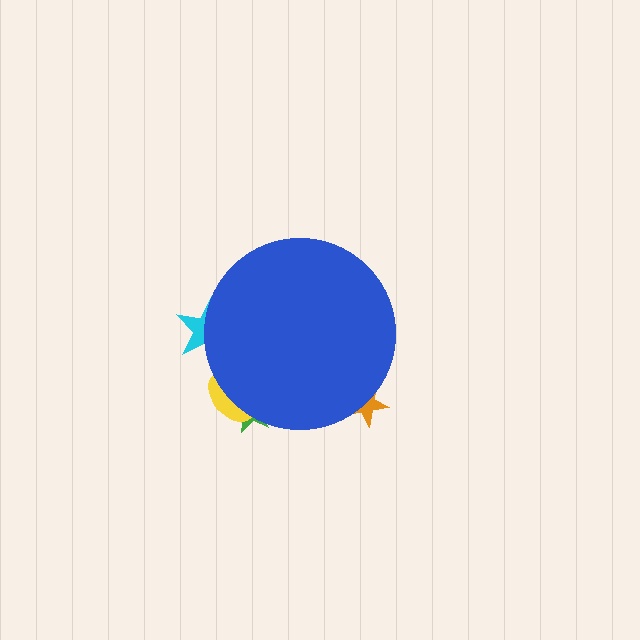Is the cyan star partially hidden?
Yes, the cyan star is partially hidden behind the blue circle.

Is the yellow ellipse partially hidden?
Yes, the yellow ellipse is partially hidden behind the blue circle.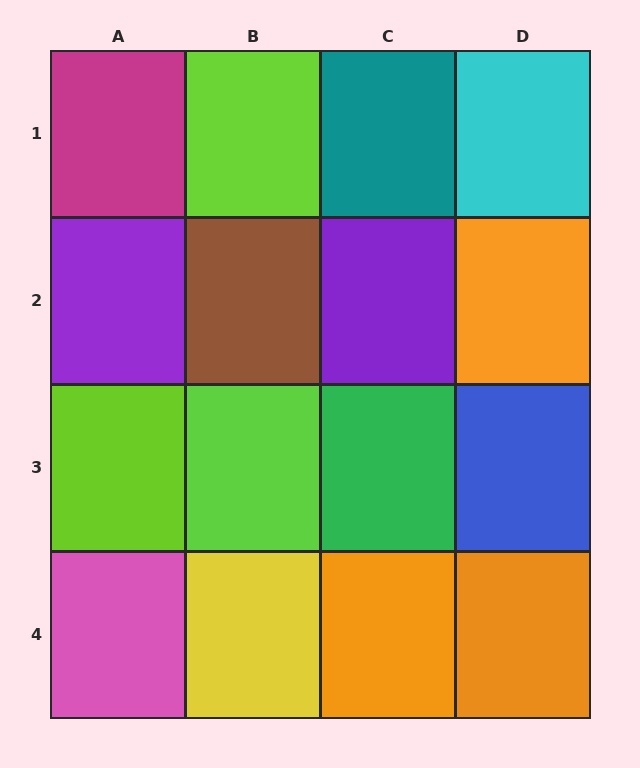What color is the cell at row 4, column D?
Orange.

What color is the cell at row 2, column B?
Brown.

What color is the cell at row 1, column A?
Magenta.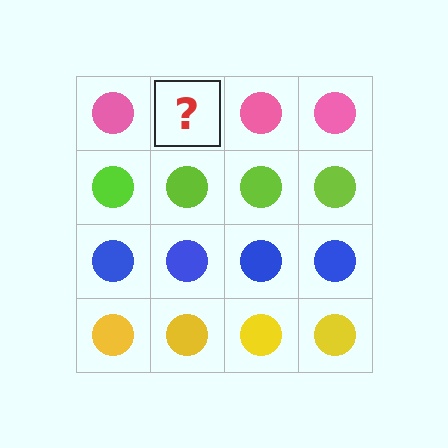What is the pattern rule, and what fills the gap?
The rule is that each row has a consistent color. The gap should be filled with a pink circle.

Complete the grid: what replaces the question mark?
The question mark should be replaced with a pink circle.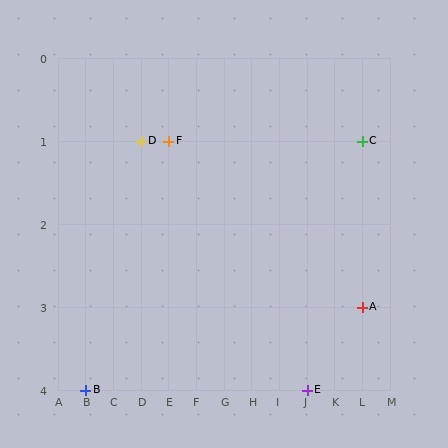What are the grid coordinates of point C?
Point C is at grid coordinates (L, 1).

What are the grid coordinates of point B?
Point B is at grid coordinates (B, 4).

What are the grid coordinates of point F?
Point F is at grid coordinates (E, 1).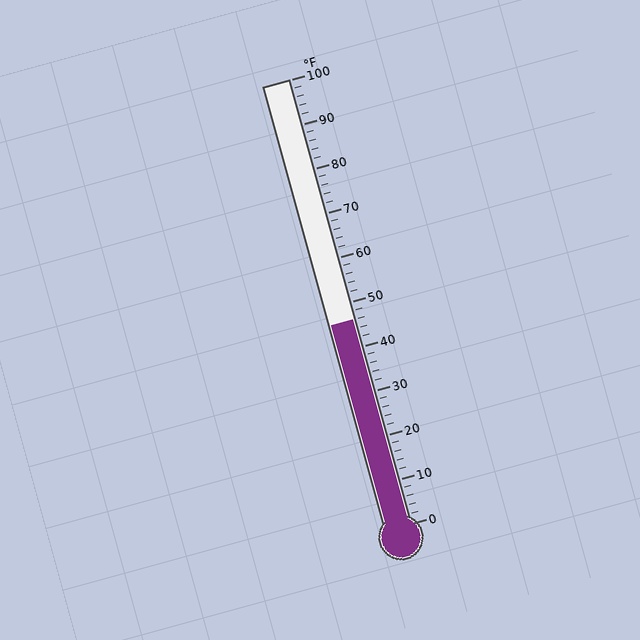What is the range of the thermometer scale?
The thermometer scale ranges from 0°F to 100°F.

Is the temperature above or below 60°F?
The temperature is below 60°F.